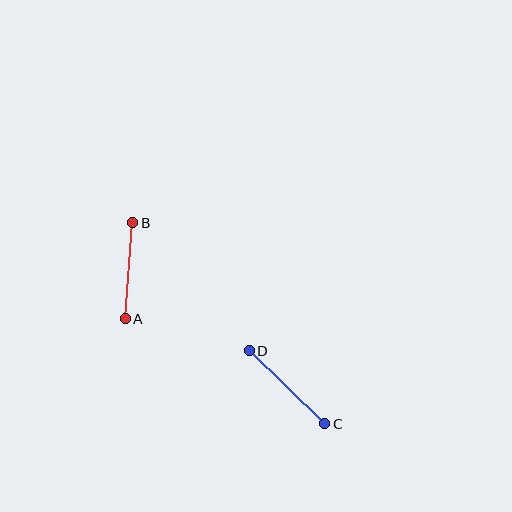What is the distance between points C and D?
The distance is approximately 105 pixels.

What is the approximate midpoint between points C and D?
The midpoint is at approximately (287, 387) pixels.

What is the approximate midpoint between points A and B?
The midpoint is at approximately (129, 271) pixels.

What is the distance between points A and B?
The distance is approximately 96 pixels.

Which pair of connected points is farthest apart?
Points C and D are farthest apart.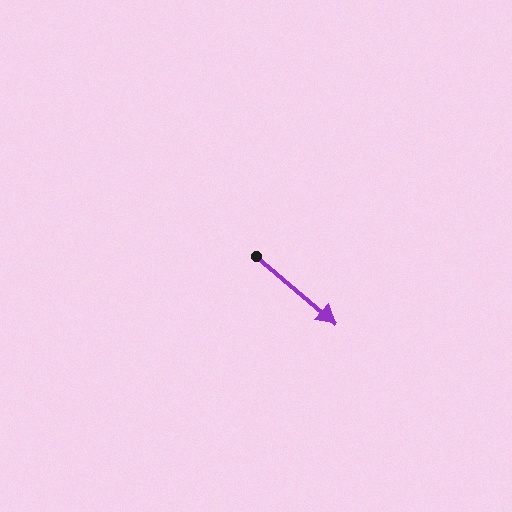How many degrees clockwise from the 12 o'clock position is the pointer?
Approximately 130 degrees.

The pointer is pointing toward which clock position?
Roughly 4 o'clock.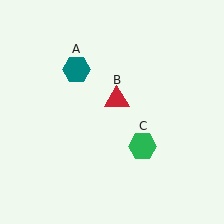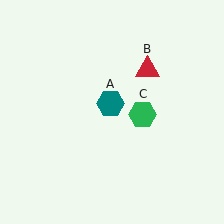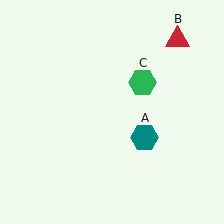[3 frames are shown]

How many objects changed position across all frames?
3 objects changed position: teal hexagon (object A), red triangle (object B), green hexagon (object C).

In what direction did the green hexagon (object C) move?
The green hexagon (object C) moved up.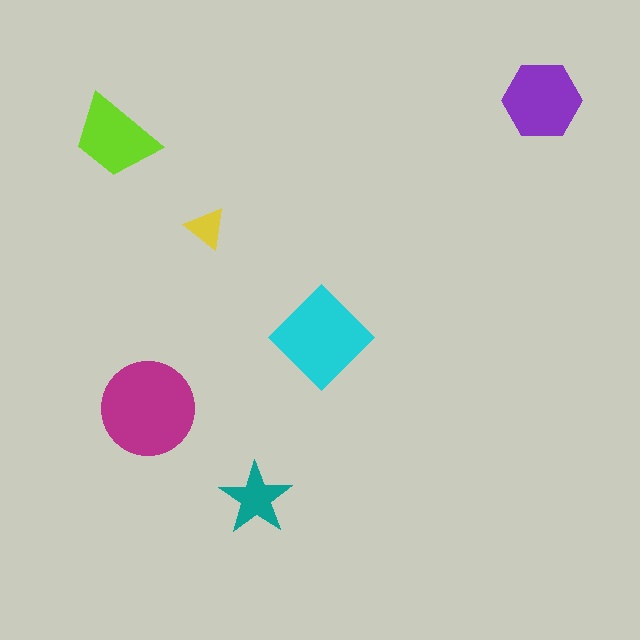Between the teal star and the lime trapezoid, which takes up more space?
The lime trapezoid.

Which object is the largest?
The magenta circle.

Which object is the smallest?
The yellow triangle.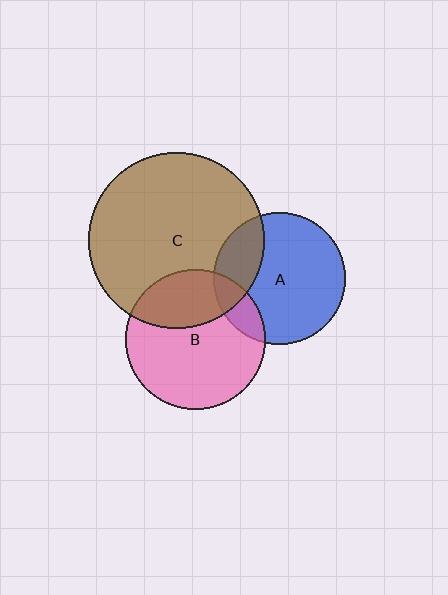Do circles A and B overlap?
Yes.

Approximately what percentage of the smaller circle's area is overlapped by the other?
Approximately 15%.